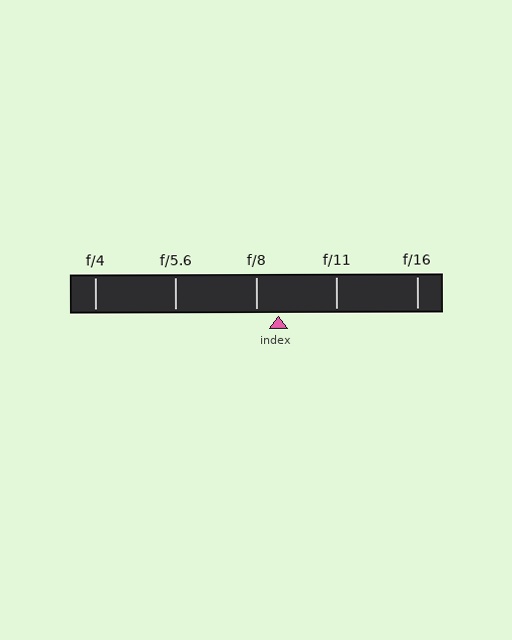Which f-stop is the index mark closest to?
The index mark is closest to f/8.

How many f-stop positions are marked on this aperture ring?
There are 5 f-stop positions marked.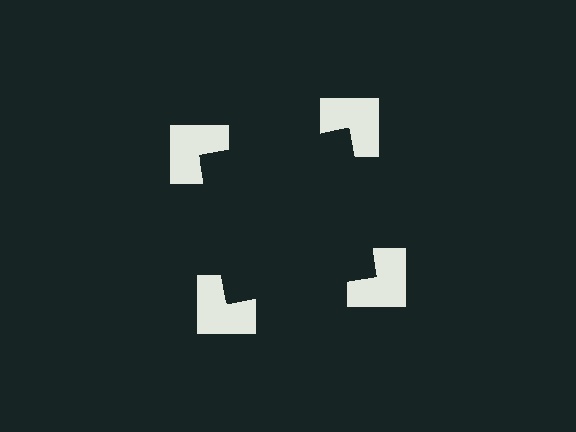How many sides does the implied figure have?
4 sides.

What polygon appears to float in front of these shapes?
An illusory square — its edges are inferred from the aligned wedge cuts in the notched squares, not physically drawn.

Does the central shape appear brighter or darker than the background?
It typically appears slightly darker than the background, even though no actual brightness change is drawn.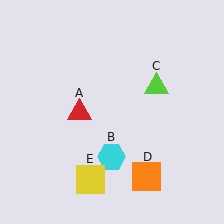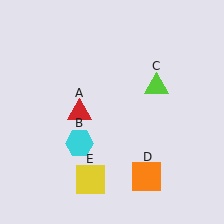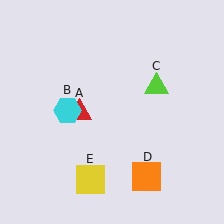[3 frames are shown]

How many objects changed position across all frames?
1 object changed position: cyan hexagon (object B).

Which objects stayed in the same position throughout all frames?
Red triangle (object A) and lime triangle (object C) and orange square (object D) and yellow square (object E) remained stationary.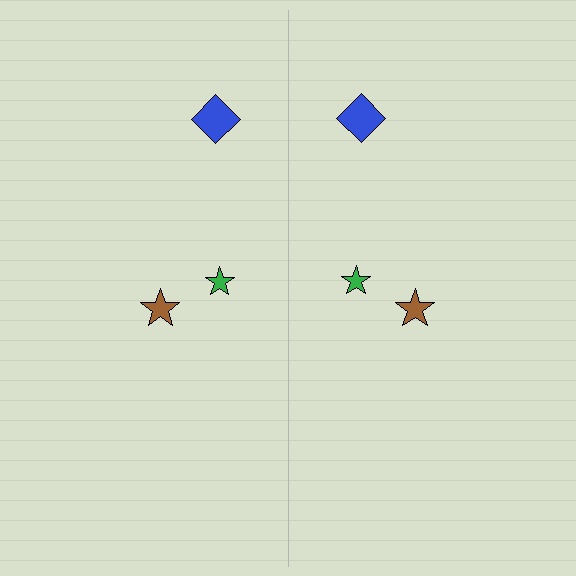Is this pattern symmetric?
Yes, this pattern has bilateral (reflection) symmetry.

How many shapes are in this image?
There are 6 shapes in this image.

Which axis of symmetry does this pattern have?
The pattern has a vertical axis of symmetry running through the center of the image.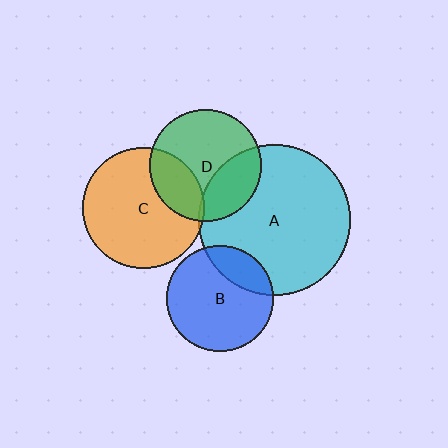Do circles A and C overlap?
Yes.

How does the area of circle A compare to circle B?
Approximately 2.0 times.